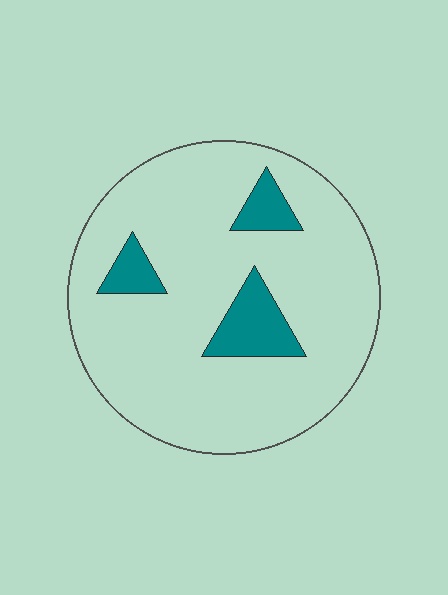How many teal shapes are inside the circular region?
3.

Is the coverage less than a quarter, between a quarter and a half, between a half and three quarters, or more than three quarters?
Less than a quarter.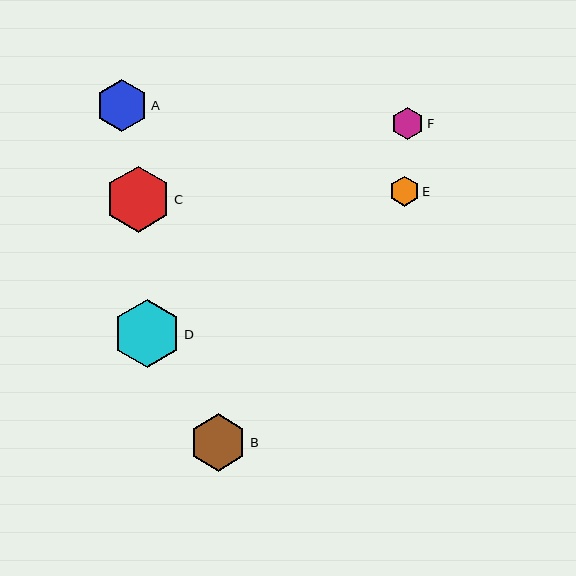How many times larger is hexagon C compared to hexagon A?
Hexagon C is approximately 1.3 times the size of hexagon A.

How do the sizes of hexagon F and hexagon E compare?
Hexagon F and hexagon E are approximately the same size.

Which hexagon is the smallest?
Hexagon E is the smallest with a size of approximately 30 pixels.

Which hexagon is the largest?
Hexagon D is the largest with a size of approximately 68 pixels.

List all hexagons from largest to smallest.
From largest to smallest: D, C, B, A, F, E.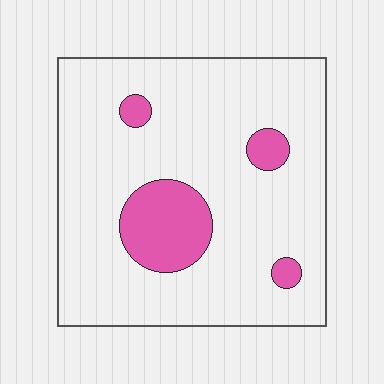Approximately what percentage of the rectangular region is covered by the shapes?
Approximately 15%.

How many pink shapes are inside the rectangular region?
4.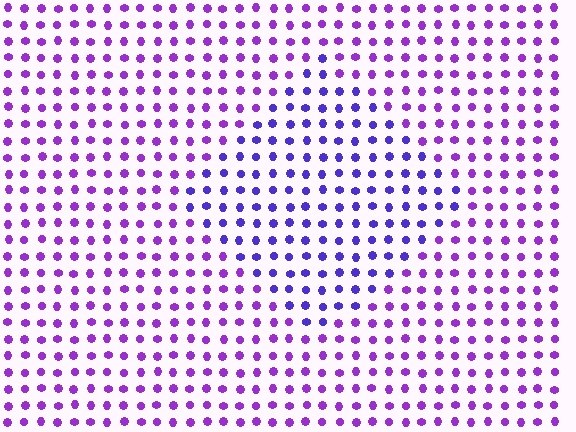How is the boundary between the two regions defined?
The boundary is defined purely by a slight shift in hue (about 29 degrees). Spacing, size, and orientation are identical on both sides.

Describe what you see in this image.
The image is filled with small purple elements in a uniform arrangement. A diamond-shaped region is visible where the elements are tinted to a slightly different hue, forming a subtle color boundary.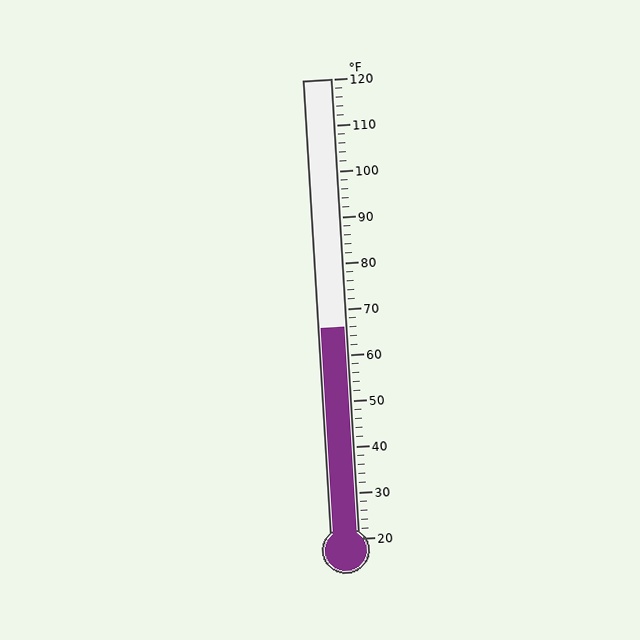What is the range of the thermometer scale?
The thermometer scale ranges from 20°F to 120°F.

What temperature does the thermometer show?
The thermometer shows approximately 66°F.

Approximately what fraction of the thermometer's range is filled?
The thermometer is filled to approximately 45% of its range.